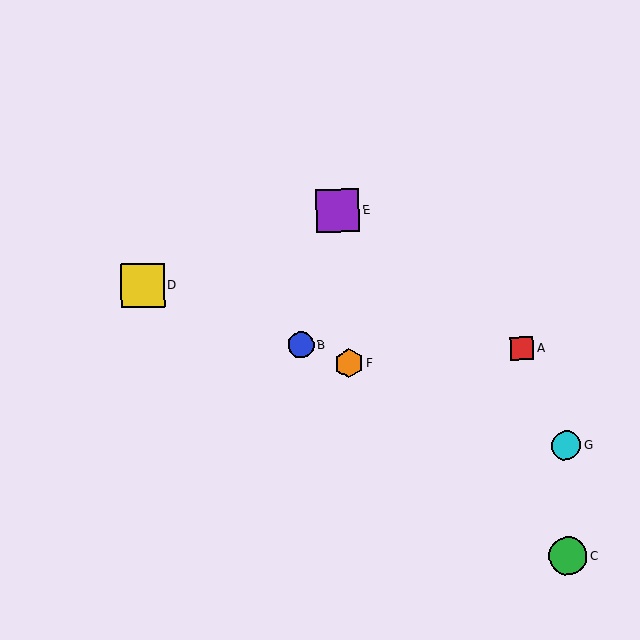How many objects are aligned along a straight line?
4 objects (B, D, F, G) are aligned along a straight line.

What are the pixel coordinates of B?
Object B is at (301, 345).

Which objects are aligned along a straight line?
Objects B, D, F, G are aligned along a straight line.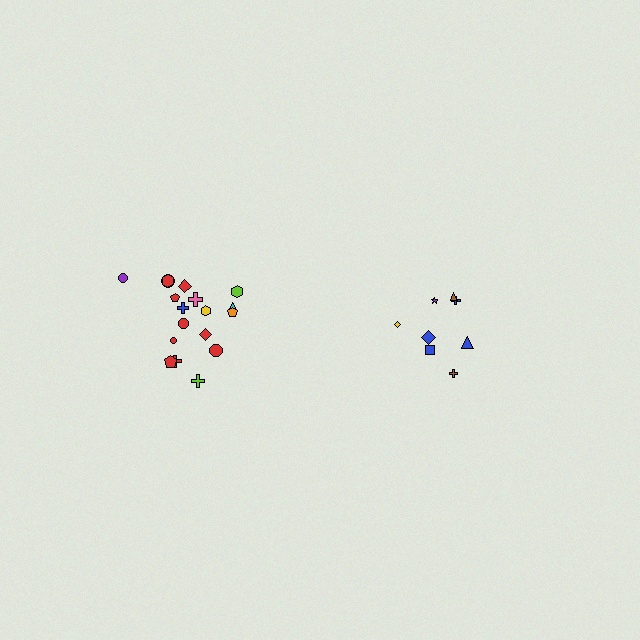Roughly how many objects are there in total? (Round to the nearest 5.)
Roughly 25 objects in total.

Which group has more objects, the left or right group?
The left group.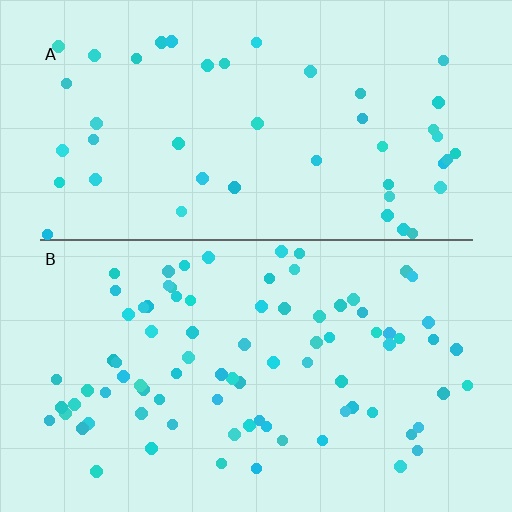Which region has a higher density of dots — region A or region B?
B (the bottom).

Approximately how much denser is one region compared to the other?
Approximately 1.8× — region B over region A.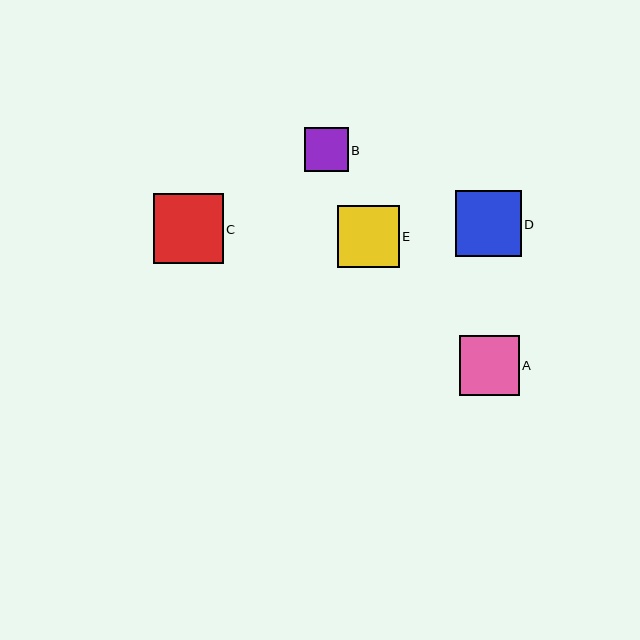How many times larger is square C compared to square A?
Square C is approximately 1.2 times the size of square A.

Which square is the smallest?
Square B is the smallest with a size of approximately 44 pixels.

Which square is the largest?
Square C is the largest with a size of approximately 70 pixels.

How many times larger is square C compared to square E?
Square C is approximately 1.1 times the size of square E.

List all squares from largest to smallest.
From largest to smallest: C, D, E, A, B.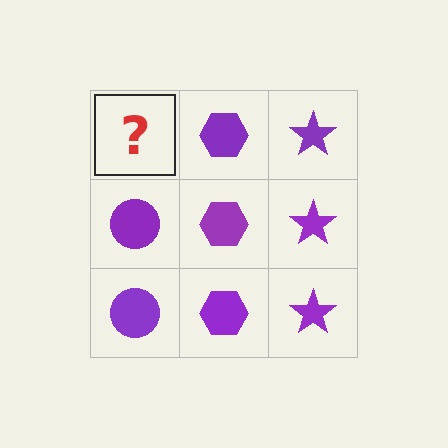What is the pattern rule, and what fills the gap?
The rule is that each column has a consistent shape. The gap should be filled with a purple circle.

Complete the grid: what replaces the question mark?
The question mark should be replaced with a purple circle.